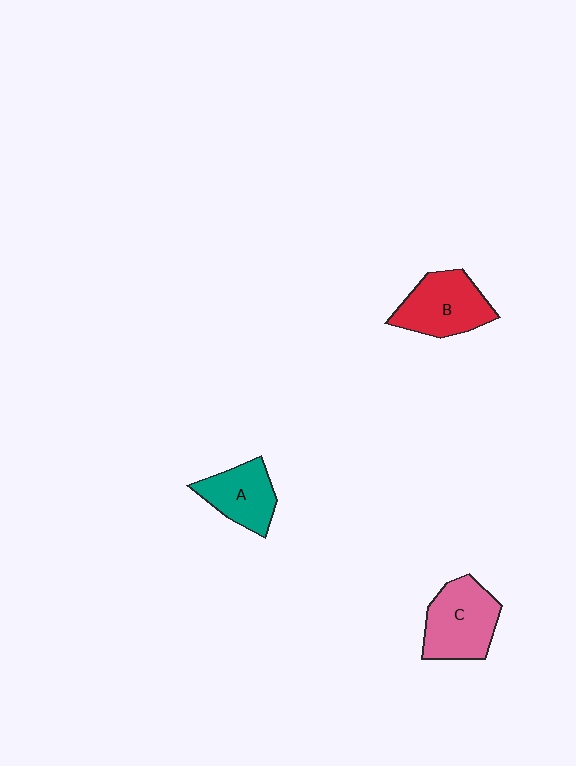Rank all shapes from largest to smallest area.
From largest to smallest: C (pink), B (red), A (teal).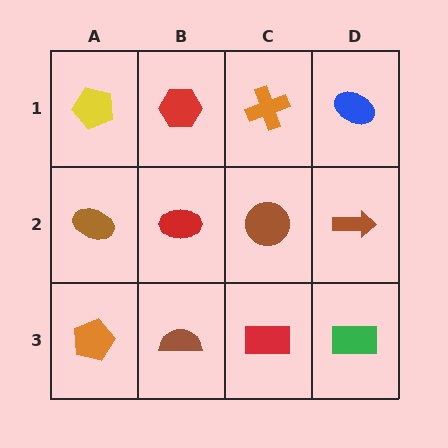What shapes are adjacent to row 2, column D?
A blue ellipse (row 1, column D), a green rectangle (row 3, column D), a brown circle (row 2, column C).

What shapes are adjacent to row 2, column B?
A red hexagon (row 1, column B), a brown semicircle (row 3, column B), a brown ellipse (row 2, column A), a brown circle (row 2, column C).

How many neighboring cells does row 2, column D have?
3.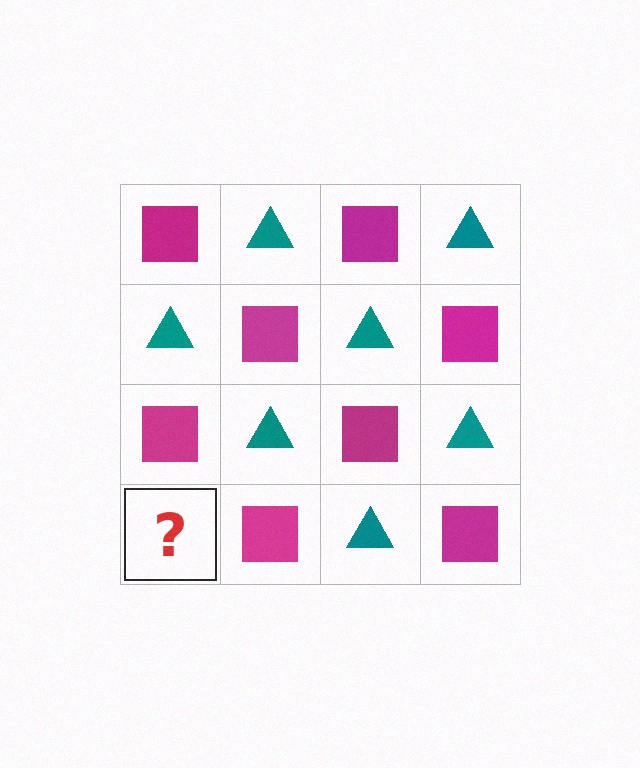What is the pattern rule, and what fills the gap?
The rule is that it alternates magenta square and teal triangle in a checkerboard pattern. The gap should be filled with a teal triangle.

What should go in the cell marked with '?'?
The missing cell should contain a teal triangle.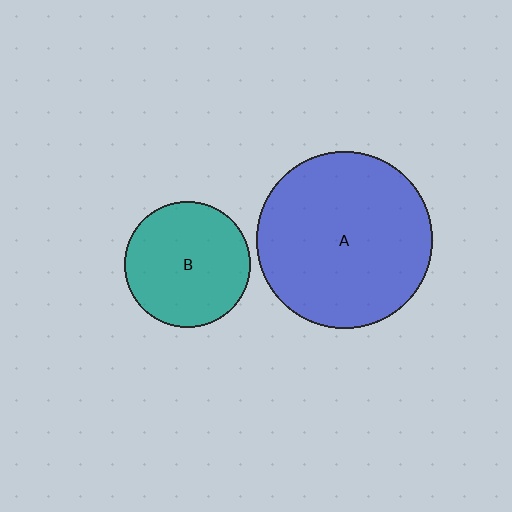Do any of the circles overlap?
No, none of the circles overlap.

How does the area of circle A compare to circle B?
Approximately 2.0 times.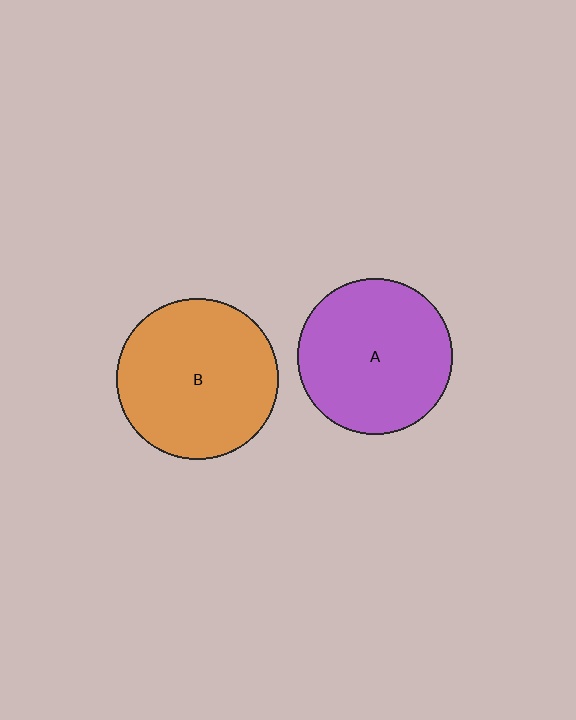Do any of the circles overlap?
No, none of the circles overlap.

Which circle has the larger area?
Circle B (orange).